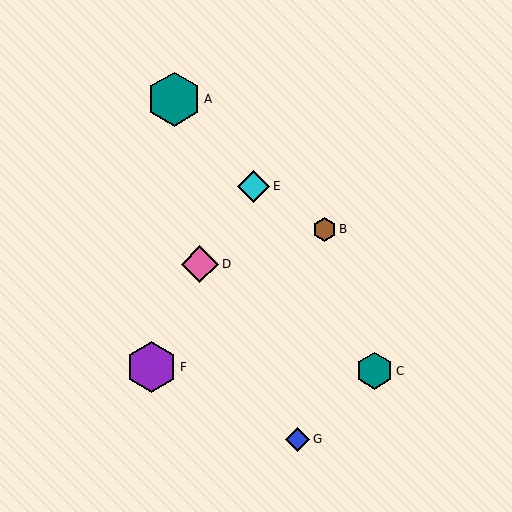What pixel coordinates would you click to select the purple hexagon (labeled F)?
Click at (152, 367) to select the purple hexagon F.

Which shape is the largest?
The teal hexagon (labeled A) is the largest.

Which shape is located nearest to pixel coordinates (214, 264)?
The pink diamond (labeled D) at (200, 264) is nearest to that location.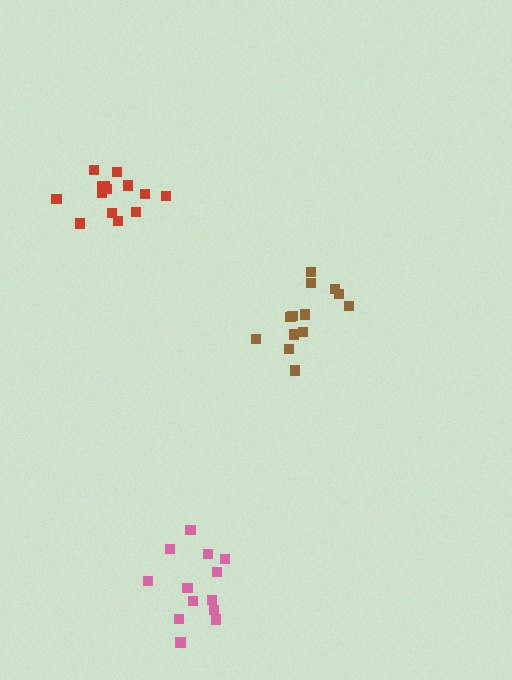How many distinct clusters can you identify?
There are 3 distinct clusters.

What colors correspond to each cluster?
The clusters are colored: brown, red, pink.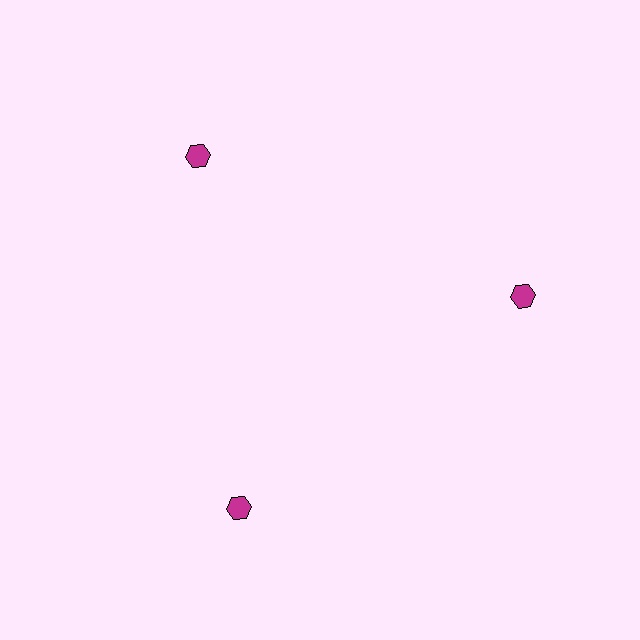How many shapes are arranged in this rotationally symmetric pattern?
There are 3 shapes, arranged in 3 groups of 1.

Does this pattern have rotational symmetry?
Yes, this pattern has 3-fold rotational symmetry. It looks the same after rotating 120 degrees around the center.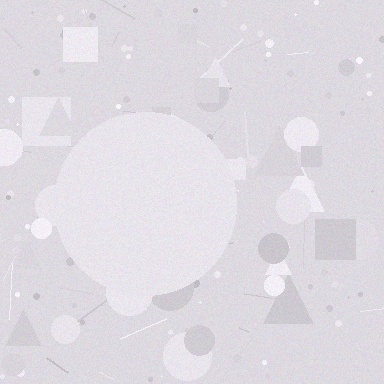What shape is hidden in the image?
A circle is hidden in the image.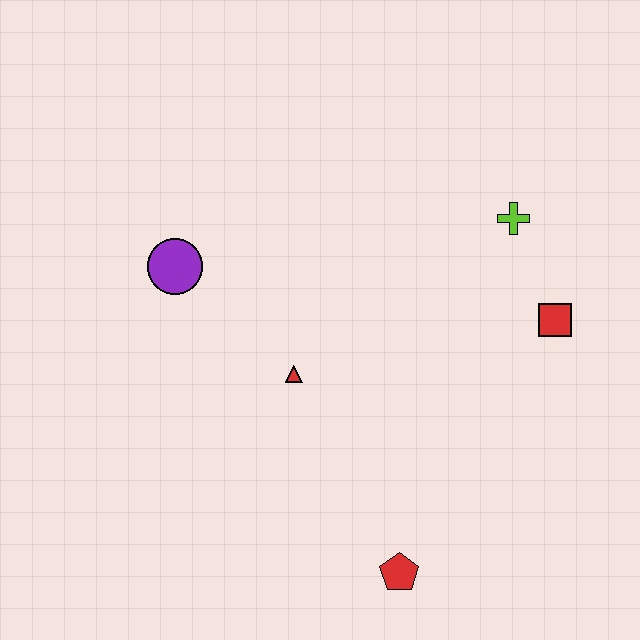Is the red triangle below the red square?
Yes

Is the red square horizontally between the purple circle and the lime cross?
No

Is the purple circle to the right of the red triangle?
No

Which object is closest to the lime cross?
The red square is closest to the lime cross.